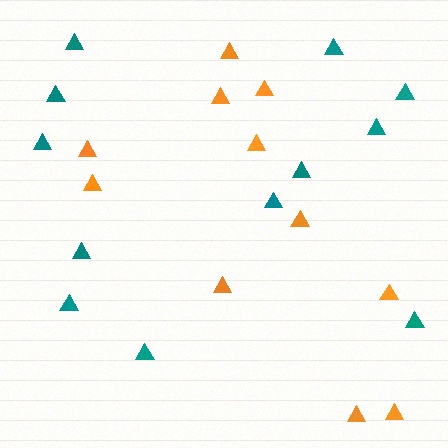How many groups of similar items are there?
There are 2 groups: one group of orange triangles (11) and one group of teal triangles (12).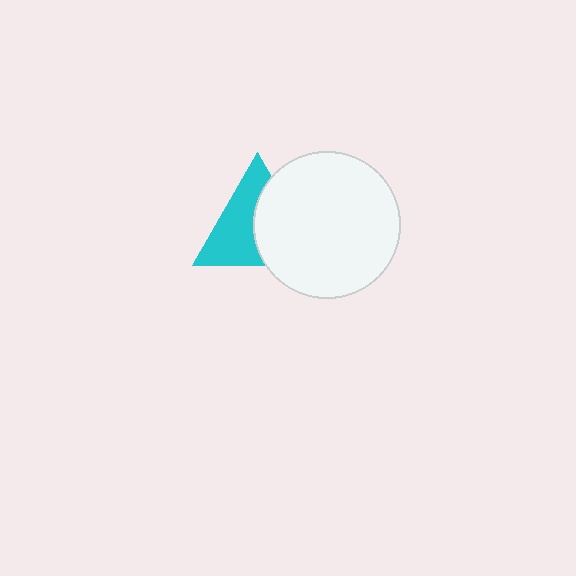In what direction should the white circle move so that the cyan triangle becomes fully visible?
The white circle should move right. That is the shortest direction to clear the overlap and leave the cyan triangle fully visible.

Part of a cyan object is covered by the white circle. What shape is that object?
It is a triangle.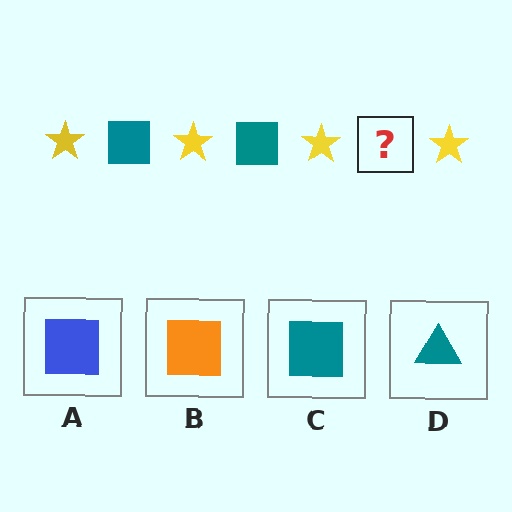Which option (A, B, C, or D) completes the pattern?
C.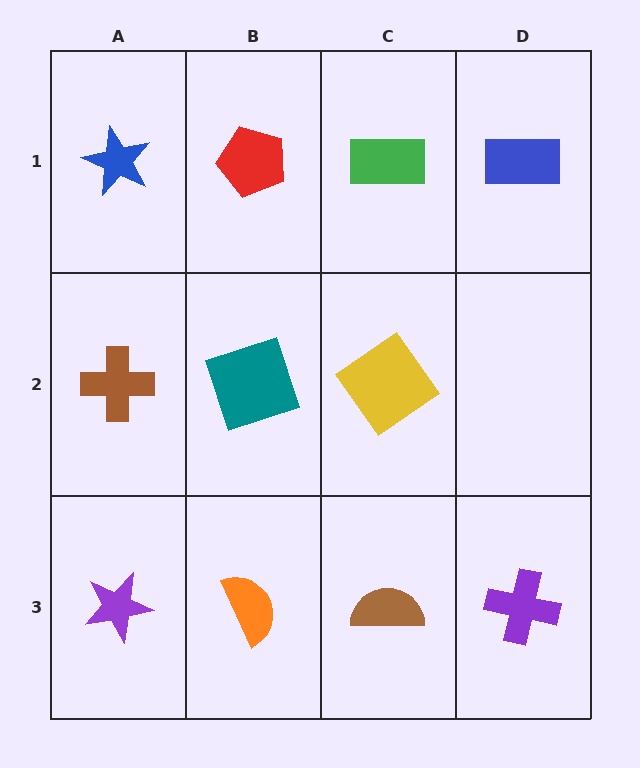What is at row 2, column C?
A yellow diamond.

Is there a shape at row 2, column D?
No, that cell is empty.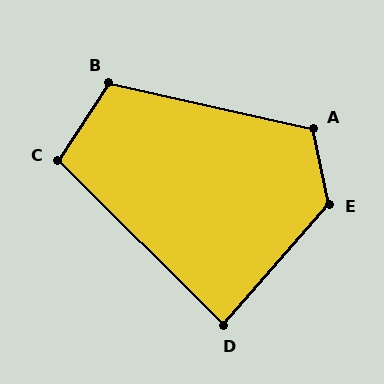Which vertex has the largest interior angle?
E, at approximately 128 degrees.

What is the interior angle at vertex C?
Approximately 102 degrees (obtuse).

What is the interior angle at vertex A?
Approximately 114 degrees (obtuse).